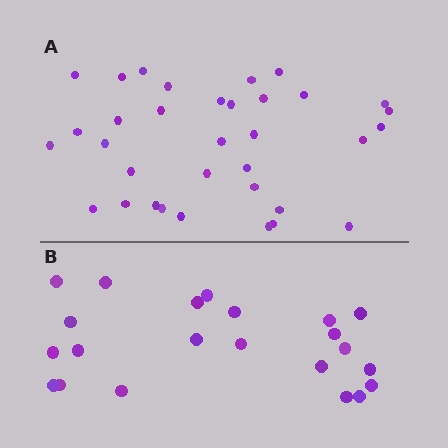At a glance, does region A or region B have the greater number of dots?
Region A (the top region) has more dots.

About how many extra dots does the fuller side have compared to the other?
Region A has roughly 12 or so more dots than region B.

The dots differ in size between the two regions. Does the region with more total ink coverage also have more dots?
No. Region B has more total ink coverage because its dots are larger, but region A actually contains more individual dots. Total area can be misleading — the number of items is what matters here.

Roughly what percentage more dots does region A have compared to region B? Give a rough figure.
About 55% more.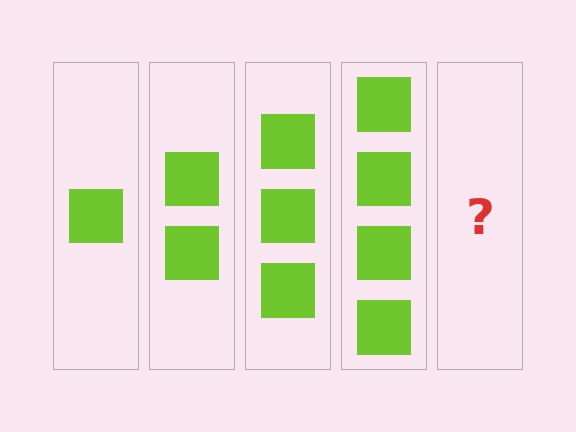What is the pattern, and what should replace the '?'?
The pattern is that each step adds one more square. The '?' should be 5 squares.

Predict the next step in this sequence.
The next step is 5 squares.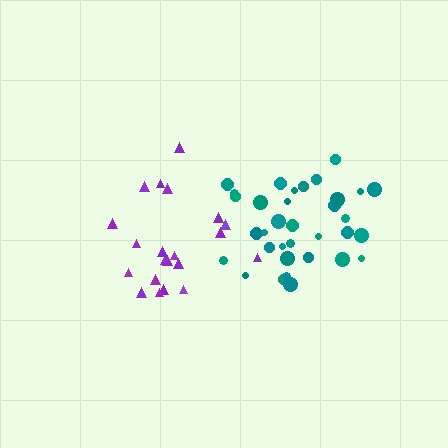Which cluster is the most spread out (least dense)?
Purple.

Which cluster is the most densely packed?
Teal.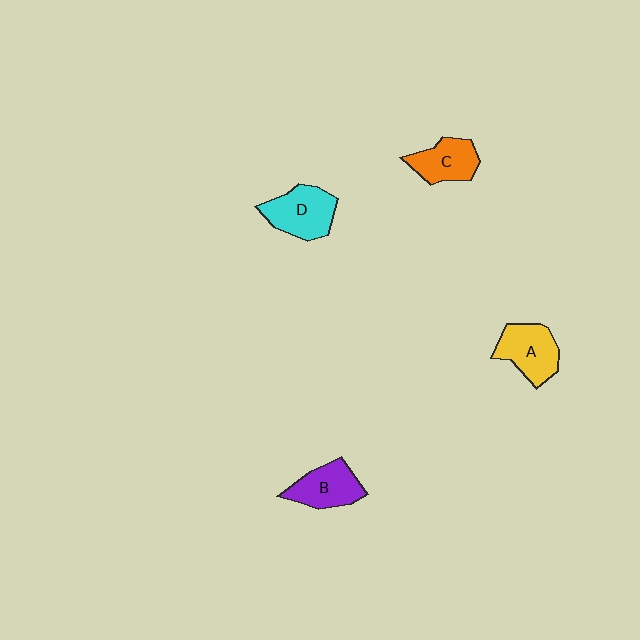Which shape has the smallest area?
Shape C (orange).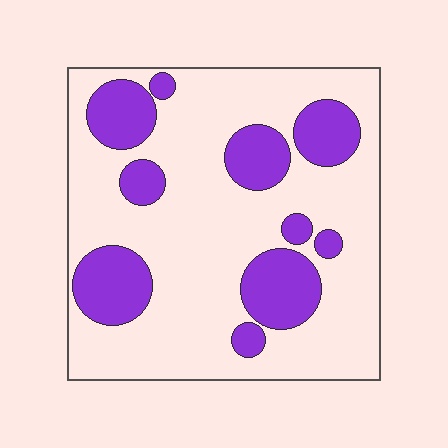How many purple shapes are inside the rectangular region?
10.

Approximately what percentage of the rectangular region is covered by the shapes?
Approximately 25%.